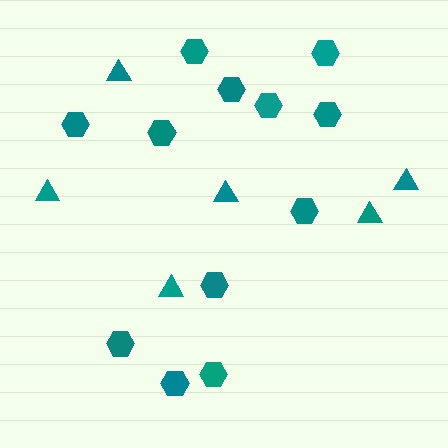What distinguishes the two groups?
There are 2 groups: one group of hexagons (12) and one group of triangles (6).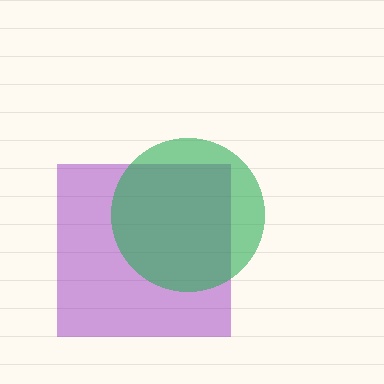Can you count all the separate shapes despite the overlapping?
Yes, there are 2 separate shapes.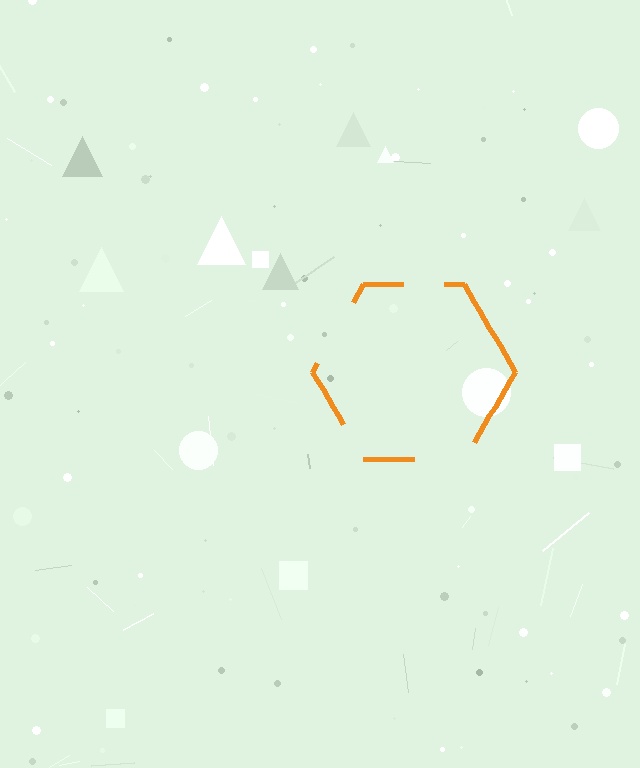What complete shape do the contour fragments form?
The contour fragments form a hexagon.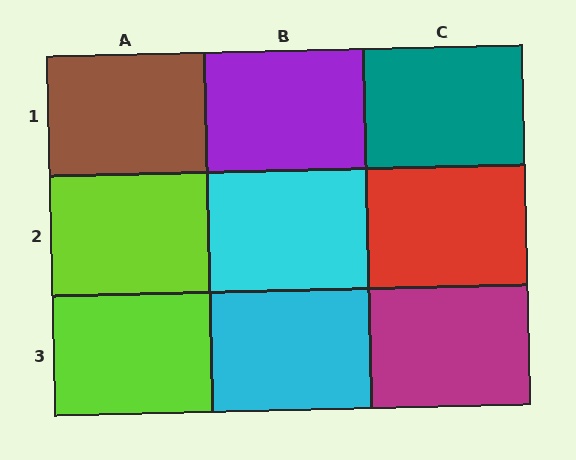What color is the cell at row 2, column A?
Lime.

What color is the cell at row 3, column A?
Lime.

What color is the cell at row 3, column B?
Cyan.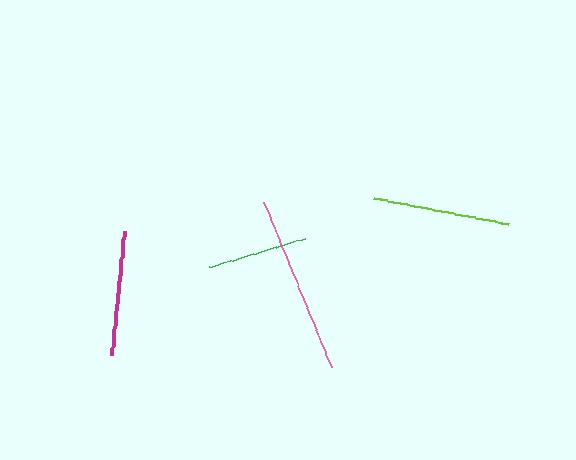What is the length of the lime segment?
The lime segment is approximately 138 pixels long.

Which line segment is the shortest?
The green line is the shortest at approximately 100 pixels.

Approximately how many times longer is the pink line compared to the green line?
The pink line is approximately 1.8 times the length of the green line.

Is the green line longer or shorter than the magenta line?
The magenta line is longer than the green line.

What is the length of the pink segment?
The pink segment is approximately 179 pixels long.